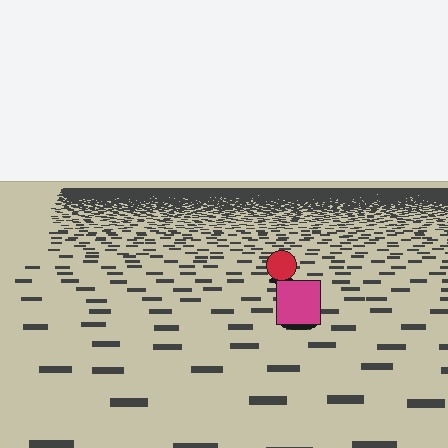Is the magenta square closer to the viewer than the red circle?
Yes. The magenta square is closer — you can tell from the texture gradient: the ground texture is coarser near it.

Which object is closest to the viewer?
The magenta square is closest. The texture marks near it are larger and more spread out.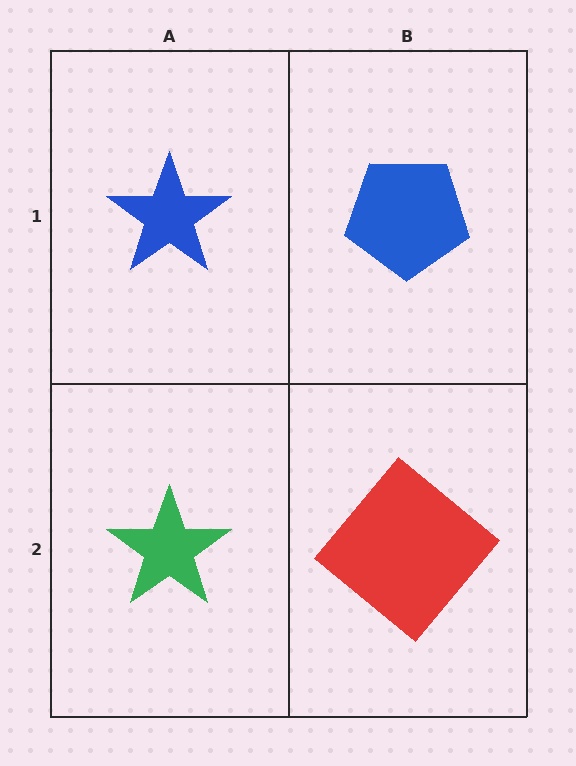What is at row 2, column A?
A green star.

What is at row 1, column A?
A blue star.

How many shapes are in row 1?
2 shapes.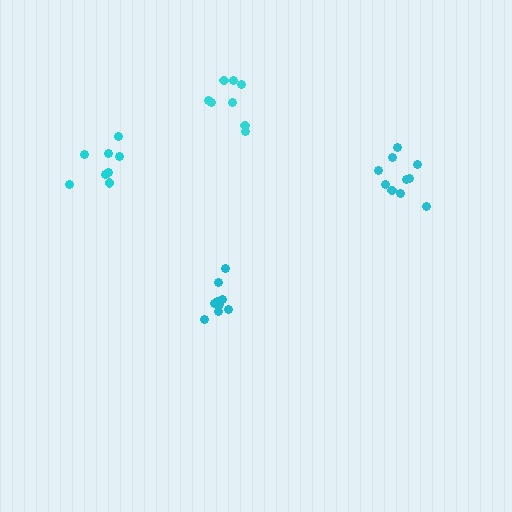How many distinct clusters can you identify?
There are 4 distinct clusters.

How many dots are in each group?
Group 1: 9 dots, Group 2: 8 dots, Group 3: 10 dots, Group 4: 8 dots (35 total).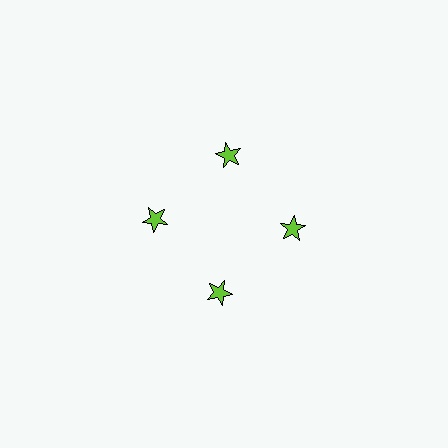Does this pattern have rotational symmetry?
Yes, this pattern has 4-fold rotational symmetry. It looks the same after rotating 90 degrees around the center.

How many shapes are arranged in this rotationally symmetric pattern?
There are 4 shapes, arranged in 4 groups of 1.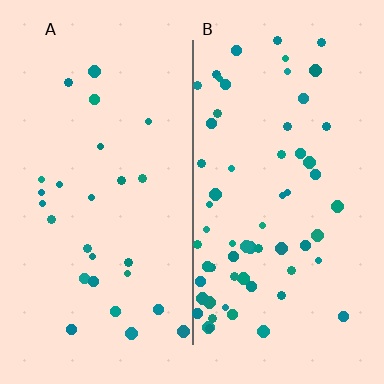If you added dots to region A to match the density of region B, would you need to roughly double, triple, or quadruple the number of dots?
Approximately double.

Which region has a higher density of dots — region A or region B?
B (the right).